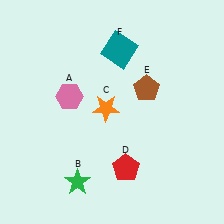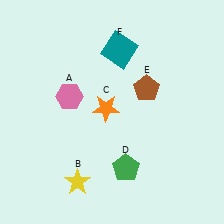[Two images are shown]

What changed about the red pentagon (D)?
In Image 1, D is red. In Image 2, it changed to green.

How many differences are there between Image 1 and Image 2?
There are 2 differences between the two images.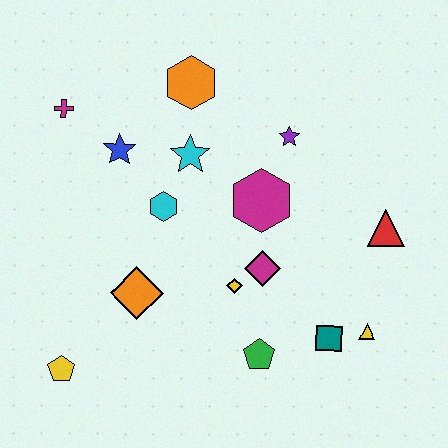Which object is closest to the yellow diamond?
The magenta diamond is closest to the yellow diamond.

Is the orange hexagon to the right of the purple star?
No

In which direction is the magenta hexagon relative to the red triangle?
The magenta hexagon is to the left of the red triangle.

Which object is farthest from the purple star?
The yellow pentagon is farthest from the purple star.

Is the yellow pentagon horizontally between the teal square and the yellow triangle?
No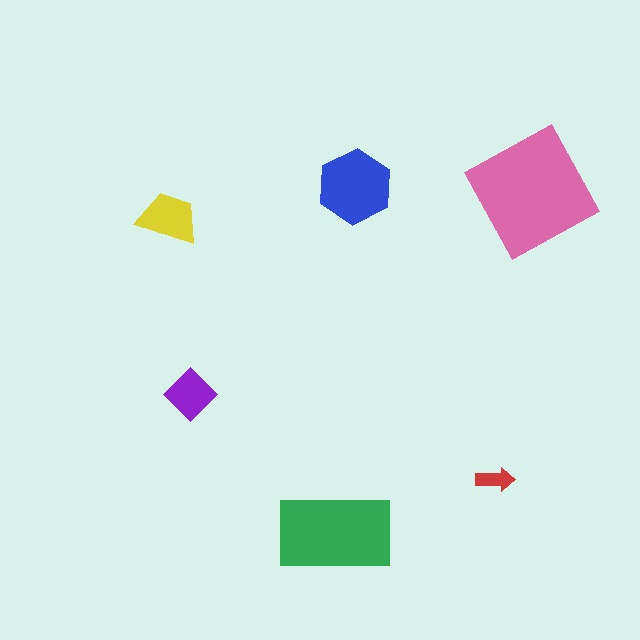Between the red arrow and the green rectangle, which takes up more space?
The green rectangle.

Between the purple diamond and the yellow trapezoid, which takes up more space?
The yellow trapezoid.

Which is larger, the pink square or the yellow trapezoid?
The pink square.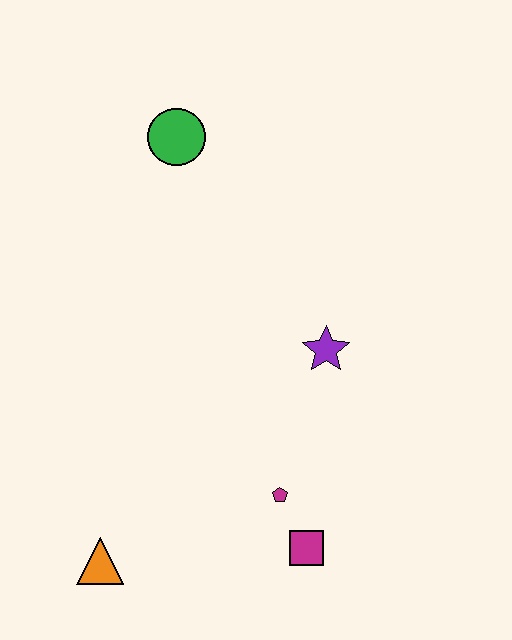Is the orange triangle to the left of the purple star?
Yes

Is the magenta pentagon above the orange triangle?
Yes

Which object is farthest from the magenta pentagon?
The green circle is farthest from the magenta pentagon.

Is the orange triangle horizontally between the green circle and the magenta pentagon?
No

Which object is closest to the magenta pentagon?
The magenta square is closest to the magenta pentagon.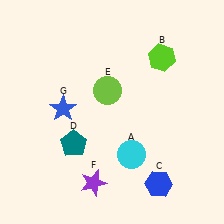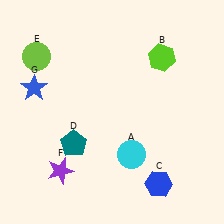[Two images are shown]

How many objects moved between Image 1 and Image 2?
3 objects moved between the two images.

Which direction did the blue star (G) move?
The blue star (G) moved left.